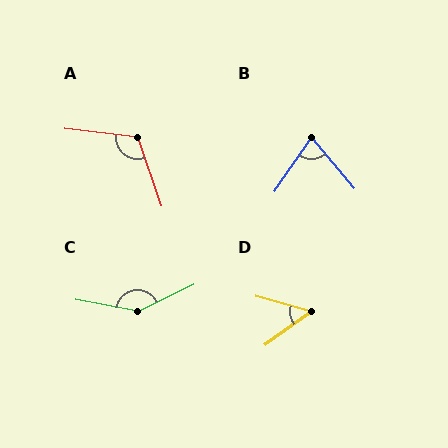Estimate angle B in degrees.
Approximately 74 degrees.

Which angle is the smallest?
D, at approximately 51 degrees.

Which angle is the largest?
C, at approximately 143 degrees.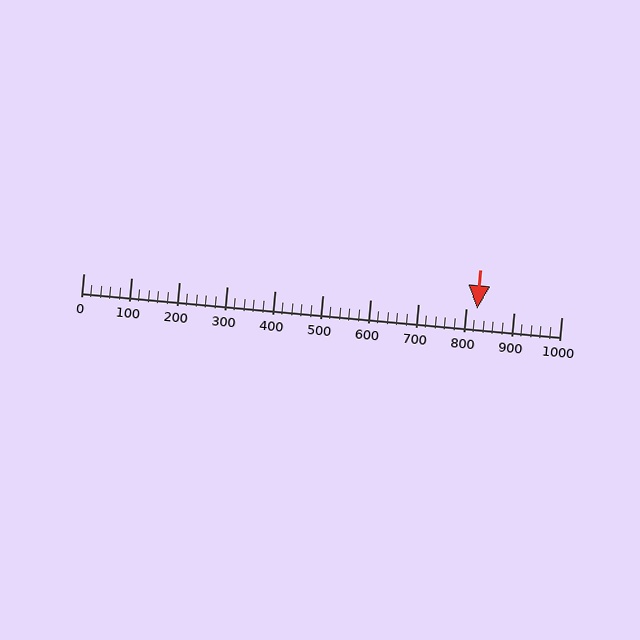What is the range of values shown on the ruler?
The ruler shows values from 0 to 1000.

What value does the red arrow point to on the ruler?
The red arrow points to approximately 825.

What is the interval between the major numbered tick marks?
The major tick marks are spaced 100 units apart.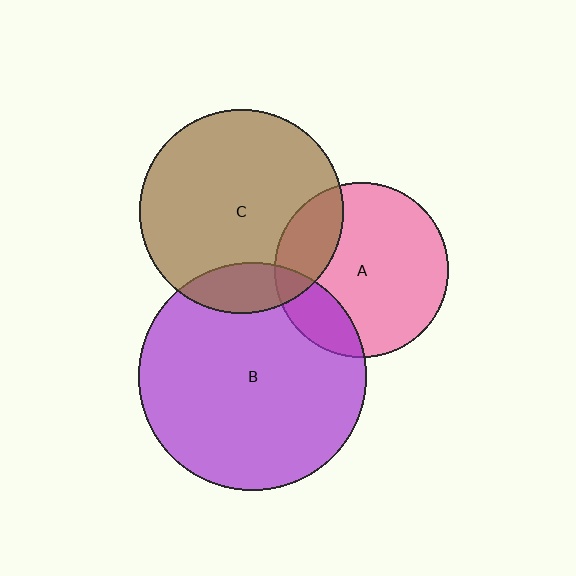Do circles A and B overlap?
Yes.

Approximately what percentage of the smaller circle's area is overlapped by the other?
Approximately 20%.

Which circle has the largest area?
Circle B (purple).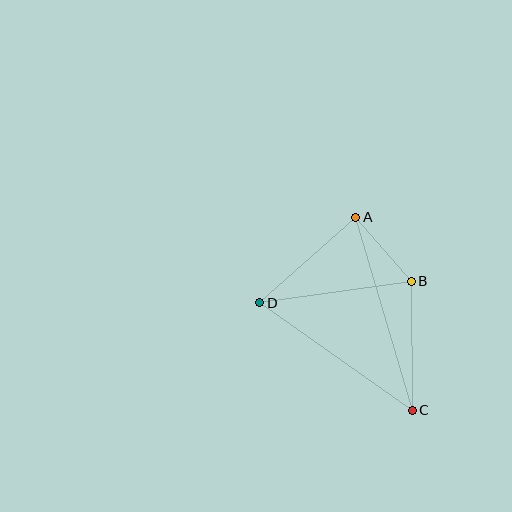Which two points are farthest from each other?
Points A and C are farthest from each other.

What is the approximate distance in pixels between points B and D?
The distance between B and D is approximately 153 pixels.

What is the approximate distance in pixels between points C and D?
The distance between C and D is approximately 186 pixels.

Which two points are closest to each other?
Points A and B are closest to each other.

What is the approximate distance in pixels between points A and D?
The distance between A and D is approximately 129 pixels.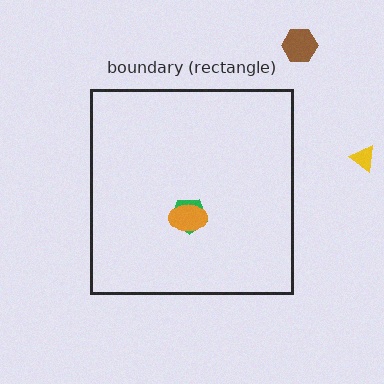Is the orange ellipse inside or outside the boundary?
Inside.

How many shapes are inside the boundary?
2 inside, 2 outside.